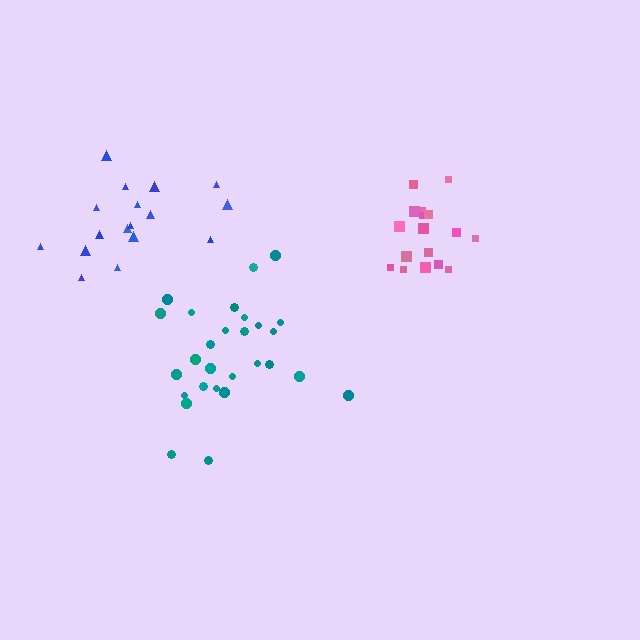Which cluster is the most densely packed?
Pink.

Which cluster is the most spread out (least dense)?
Blue.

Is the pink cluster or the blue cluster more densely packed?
Pink.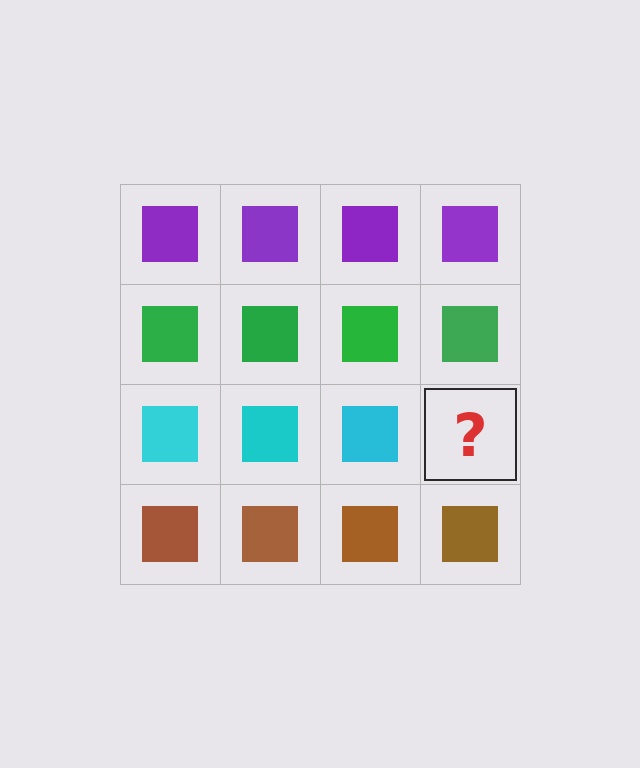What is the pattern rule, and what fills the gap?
The rule is that each row has a consistent color. The gap should be filled with a cyan square.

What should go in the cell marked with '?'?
The missing cell should contain a cyan square.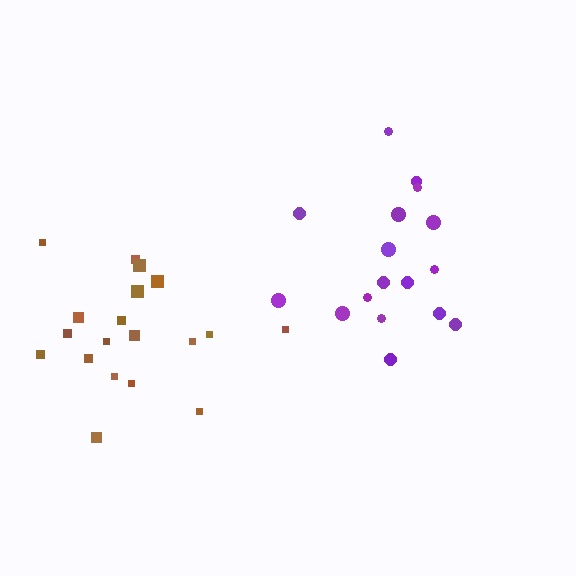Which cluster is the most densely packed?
Brown.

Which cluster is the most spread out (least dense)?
Purple.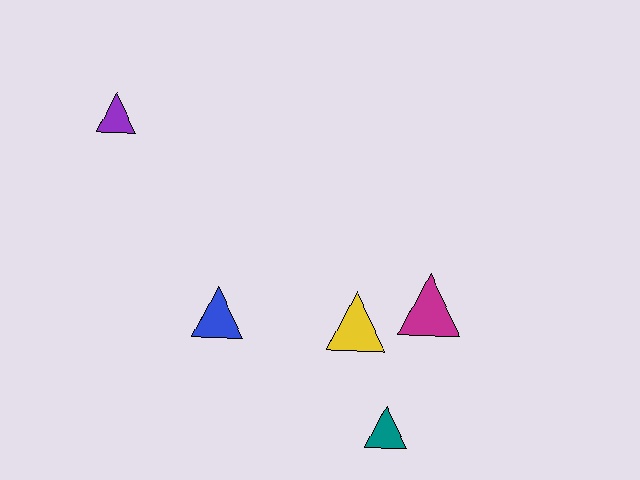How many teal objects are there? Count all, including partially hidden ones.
There is 1 teal object.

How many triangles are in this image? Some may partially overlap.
There are 5 triangles.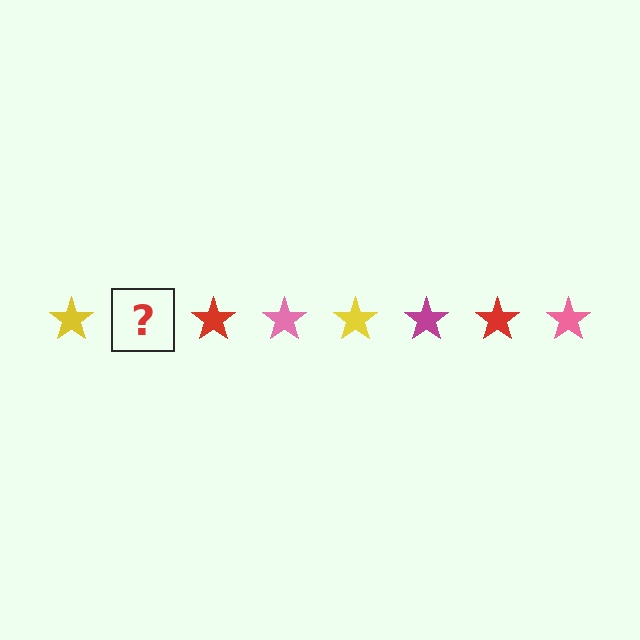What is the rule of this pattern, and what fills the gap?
The rule is that the pattern cycles through yellow, magenta, red, pink stars. The gap should be filled with a magenta star.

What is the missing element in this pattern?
The missing element is a magenta star.